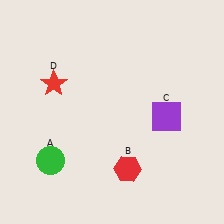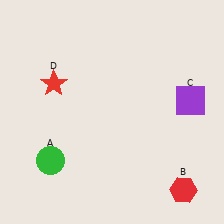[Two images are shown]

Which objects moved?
The objects that moved are: the red hexagon (B), the purple square (C).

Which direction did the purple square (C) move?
The purple square (C) moved right.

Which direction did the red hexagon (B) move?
The red hexagon (B) moved right.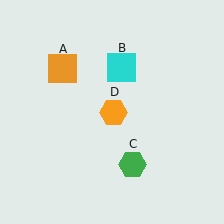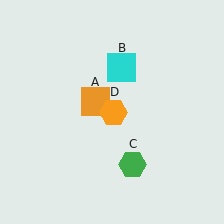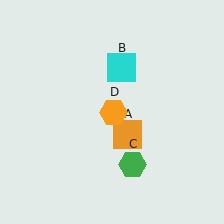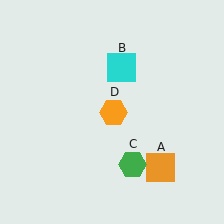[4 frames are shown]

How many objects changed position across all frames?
1 object changed position: orange square (object A).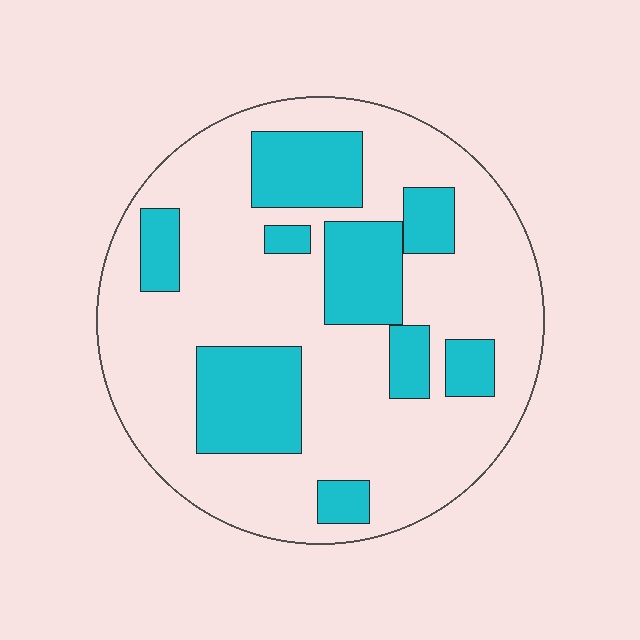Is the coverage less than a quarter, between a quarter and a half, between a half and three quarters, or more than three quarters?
Between a quarter and a half.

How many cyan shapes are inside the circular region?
9.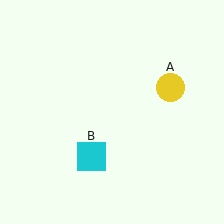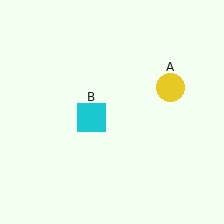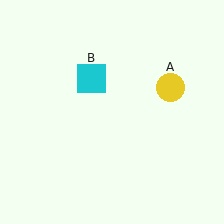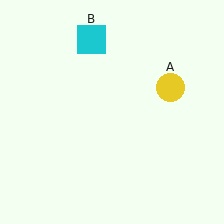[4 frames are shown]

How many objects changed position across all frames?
1 object changed position: cyan square (object B).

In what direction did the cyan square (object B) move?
The cyan square (object B) moved up.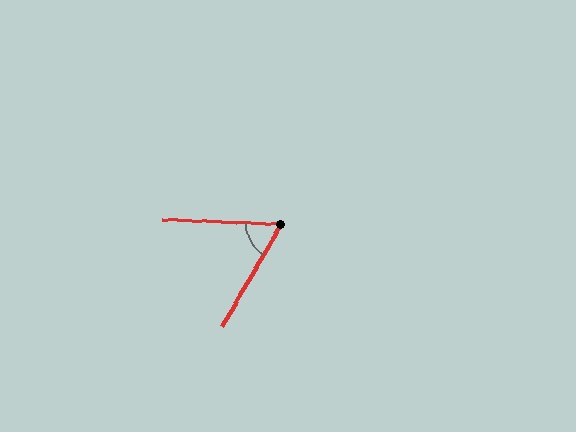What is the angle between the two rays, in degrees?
Approximately 62 degrees.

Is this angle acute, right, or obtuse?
It is acute.